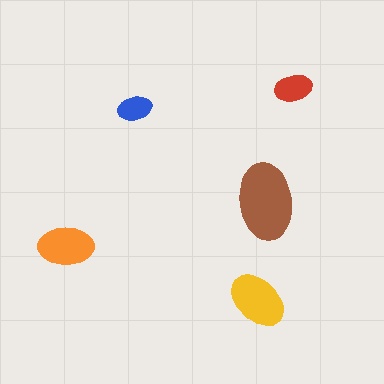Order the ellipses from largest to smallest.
the brown one, the yellow one, the orange one, the red one, the blue one.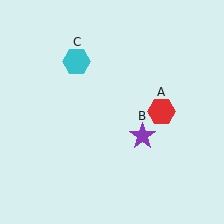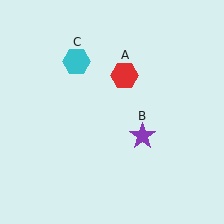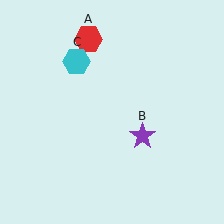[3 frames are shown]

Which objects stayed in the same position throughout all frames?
Purple star (object B) and cyan hexagon (object C) remained stationary.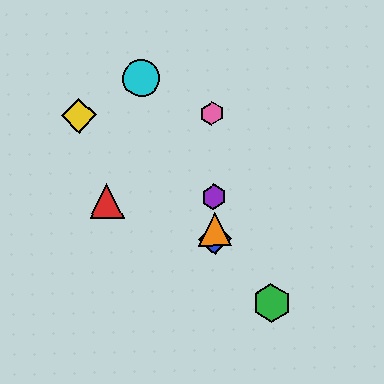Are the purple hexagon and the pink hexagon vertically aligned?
Yes, both are at x≈214.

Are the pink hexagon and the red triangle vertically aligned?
No, the pink hexagon is at x≈212 and the red triangle is at x≈107.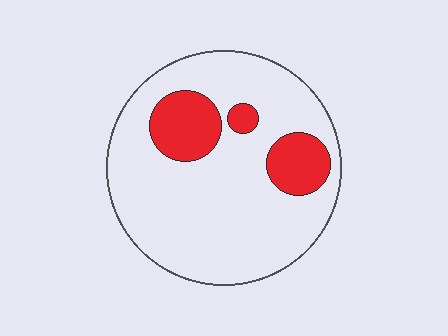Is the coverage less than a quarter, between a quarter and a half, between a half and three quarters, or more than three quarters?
Less than a quarter.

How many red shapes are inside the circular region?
3.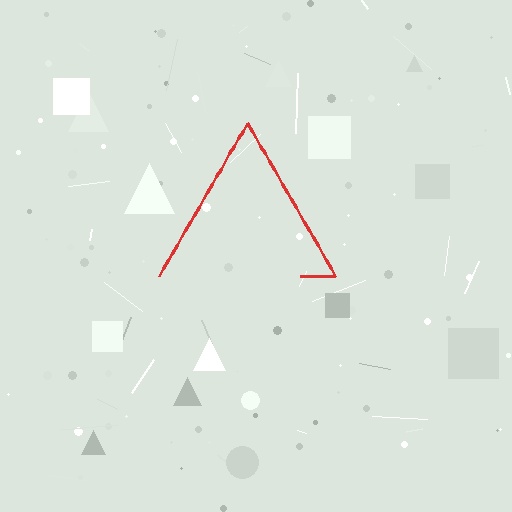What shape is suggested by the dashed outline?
The dashed outline suggests a triangle.